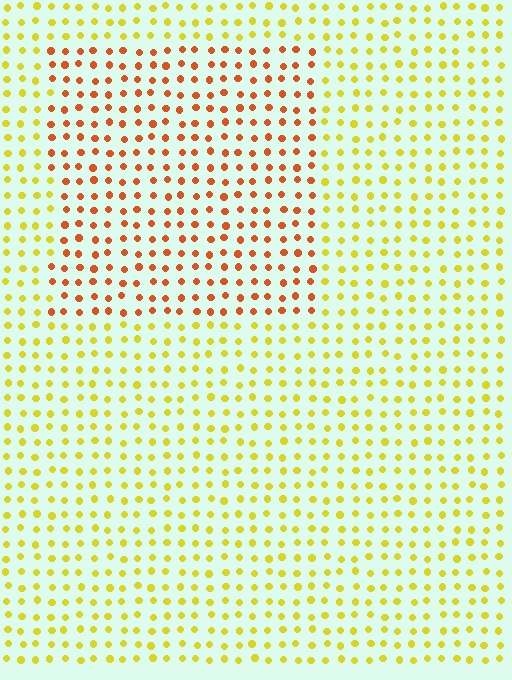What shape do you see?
I see a rectangle.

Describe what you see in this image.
The image is filled with small yellow elements in a uniform arrangement. A rectangle-shaped region is visible where the elements are tinted to a slightly different hue, forming a subtle color boundary.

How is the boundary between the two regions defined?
The boundary is defined purely by a slight shift in hue (about 43 degrees). Spacing, size, and orientation are identical on both sides.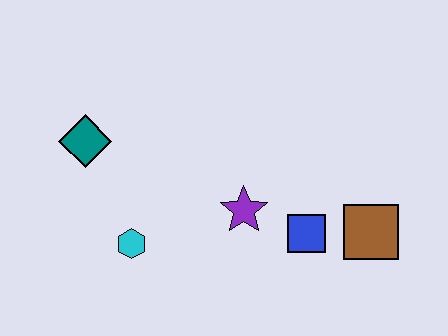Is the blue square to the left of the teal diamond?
No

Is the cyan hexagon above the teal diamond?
No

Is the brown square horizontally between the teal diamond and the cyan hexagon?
No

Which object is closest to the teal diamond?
The cyan hexagon is closest to the teal diamond.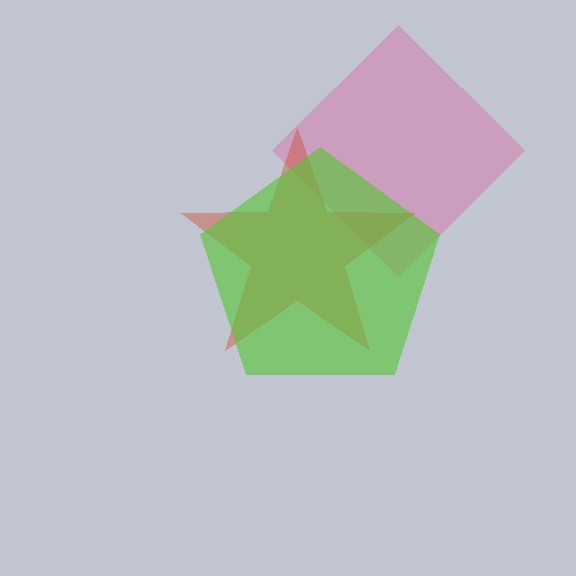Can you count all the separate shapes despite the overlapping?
Yes, there are 3 separate shapes.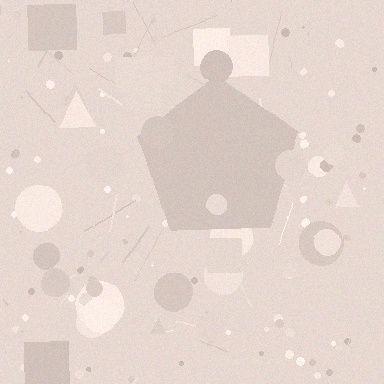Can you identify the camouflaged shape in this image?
The camouflaged shape is a pentagon.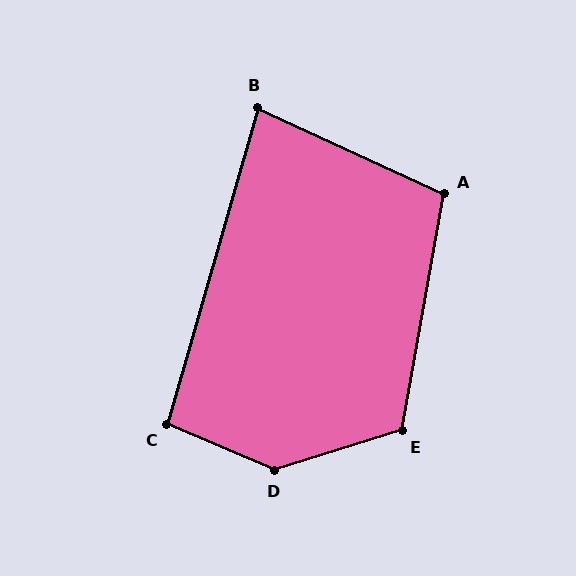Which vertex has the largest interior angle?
D, at approximately 140 degrees.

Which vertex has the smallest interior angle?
B, at approximately 81 degrees.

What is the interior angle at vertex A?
Approximately 105 degrees (obtuse).